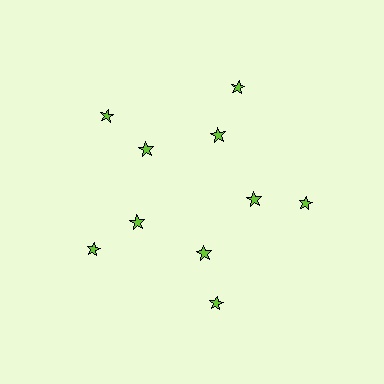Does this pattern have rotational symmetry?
Yes, this pattern has 5-fold rotational symmetry. It looks the same after rotating 72 degrees around the center.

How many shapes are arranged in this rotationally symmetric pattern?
There are 10 shapes, arranged in 5 groups of 2.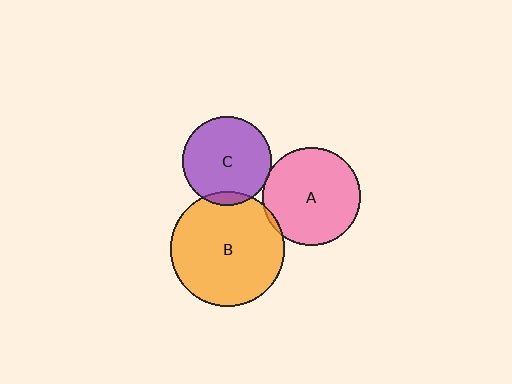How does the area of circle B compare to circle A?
Approximately 1.4 times.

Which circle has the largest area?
Circle B (orange).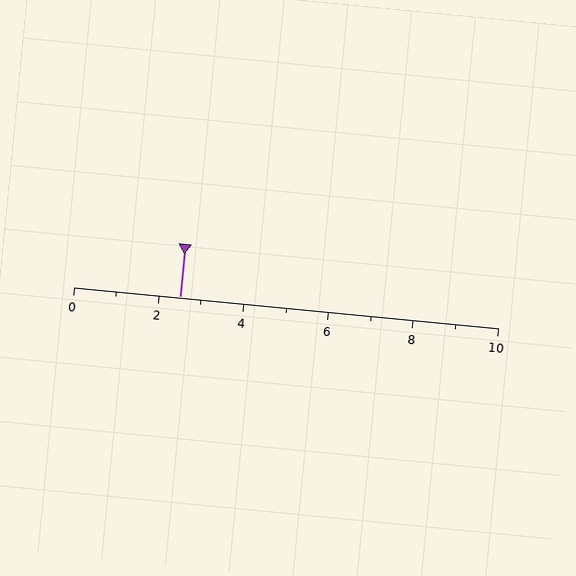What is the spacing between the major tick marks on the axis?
The major ticks are spaced 2 apart.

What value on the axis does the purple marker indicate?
The marker indicates approximately 2.5.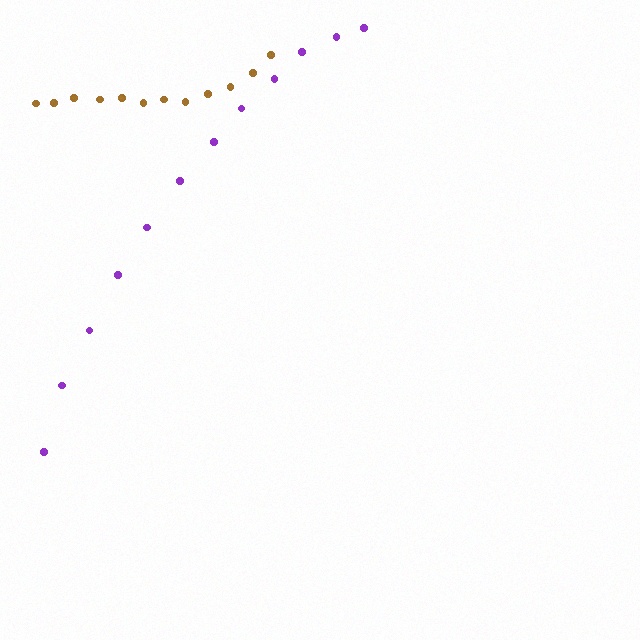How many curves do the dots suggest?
There are 2 distinct paths.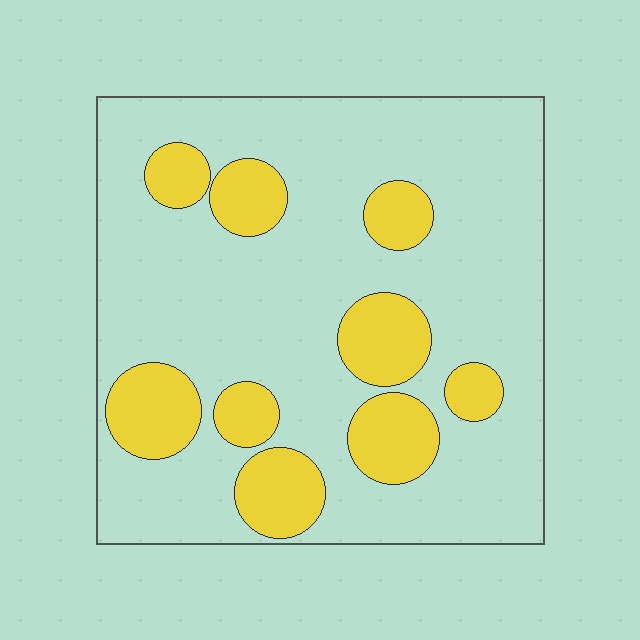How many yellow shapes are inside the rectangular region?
9.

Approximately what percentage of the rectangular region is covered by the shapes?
Approximately 25%.